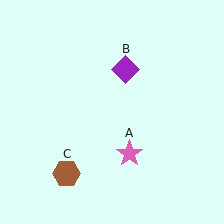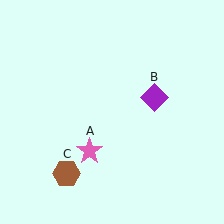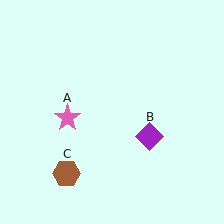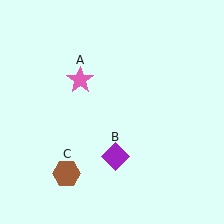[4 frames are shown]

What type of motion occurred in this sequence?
The pink star (object A), purple diamond (object B) rotated clockwise around the center of the scene.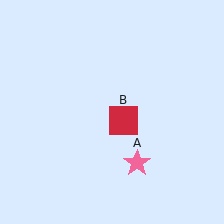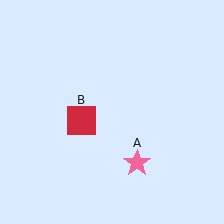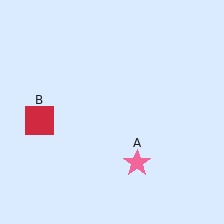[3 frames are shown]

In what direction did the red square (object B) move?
The red square (object B) moved left.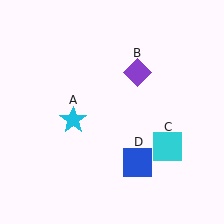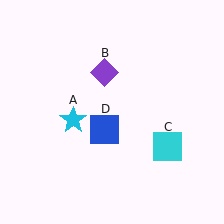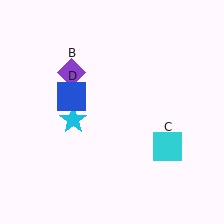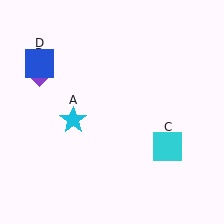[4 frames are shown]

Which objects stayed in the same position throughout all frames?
Cyan star (object A) and cyan square (object C) remained stationary.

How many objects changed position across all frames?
2 objects changed position: purple diamond (object B), blue square (object D).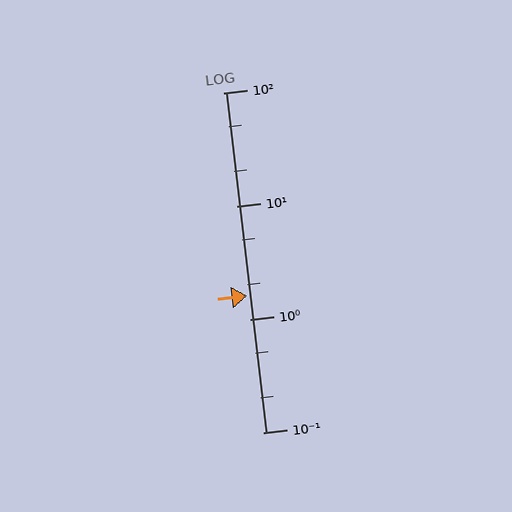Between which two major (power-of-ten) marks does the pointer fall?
The pointer is between 1 and 10.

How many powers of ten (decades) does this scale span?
The scale spans 3 decades, from 0.1 to 100.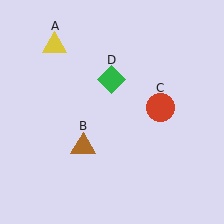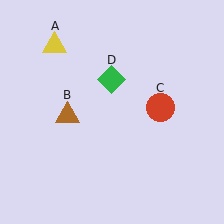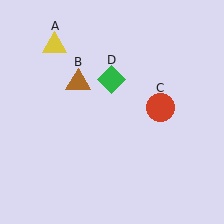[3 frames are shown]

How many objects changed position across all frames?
1 object changed position: brown triangle (object B).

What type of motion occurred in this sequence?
The brown triangle (object B) rotated clockwise around the center of the scene.